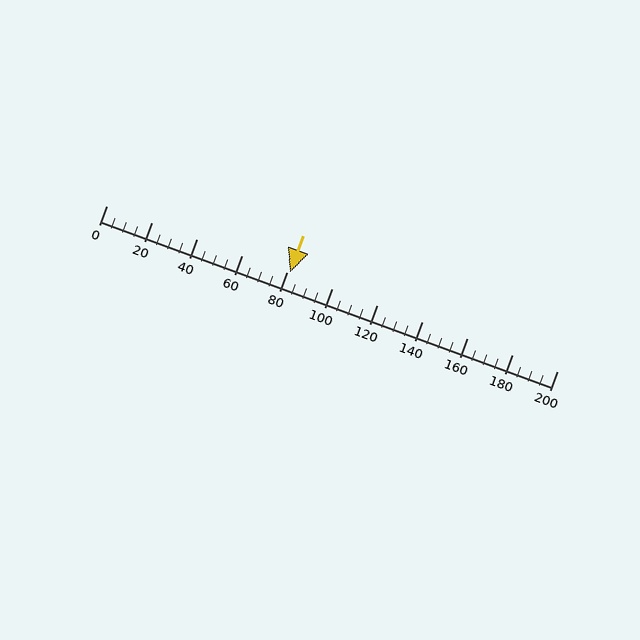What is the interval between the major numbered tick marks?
The major tick marks are spaced 20 units apart.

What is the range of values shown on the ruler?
The ruler shows values from 0 to 200.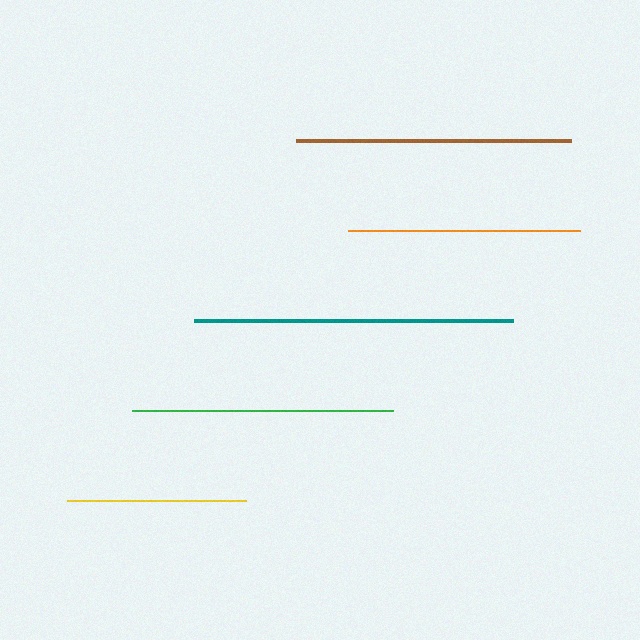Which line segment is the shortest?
The yellow line is the shortest at approximately 180 pixels.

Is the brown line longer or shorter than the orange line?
The brown line is longer than the orange line.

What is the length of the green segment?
The green segment is approximately 261 pixels long.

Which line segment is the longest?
The teal line is the longest at approximately 319 pixels.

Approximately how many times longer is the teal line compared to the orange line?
The teal line is approximately 1.4 times the length of the orange line.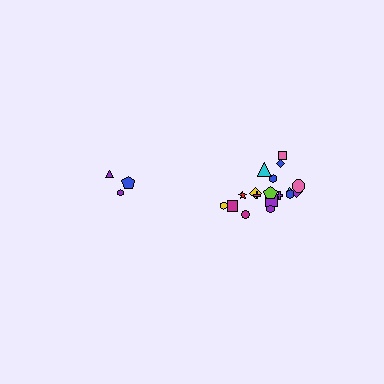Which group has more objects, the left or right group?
The right group.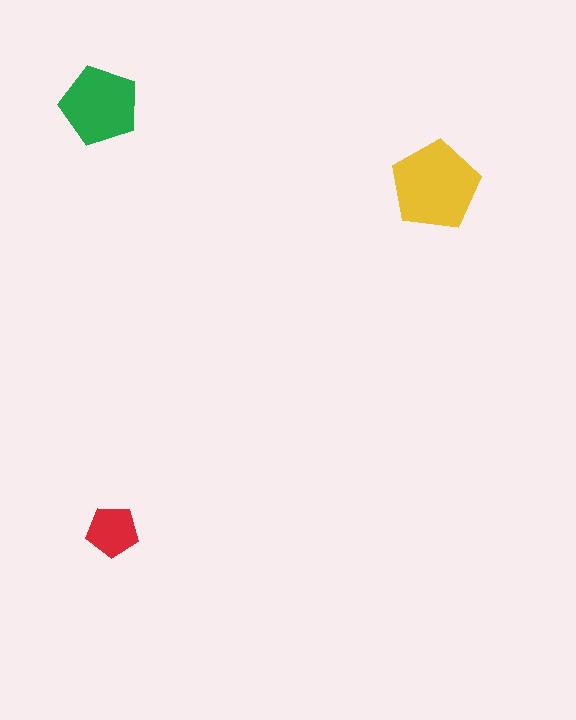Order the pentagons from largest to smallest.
the yellow one, the green one, the red one.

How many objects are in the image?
There are 3 objects in the image.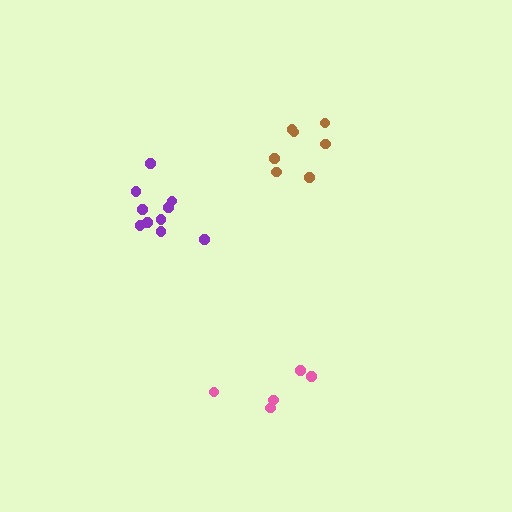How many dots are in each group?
Group 1: 5 dots, Group 2: 7 dots, Group 3: 10 dots (22 total).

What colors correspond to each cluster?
The clusters are colored: pink, brown, purple.